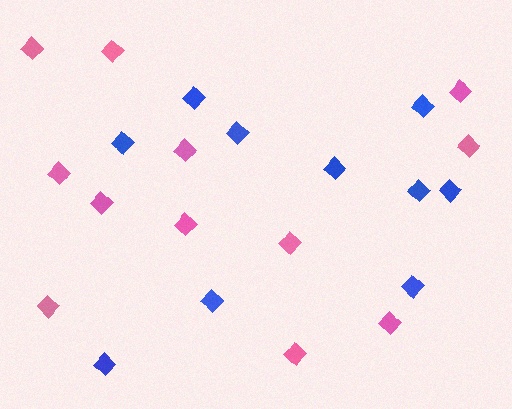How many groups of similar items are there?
There are 2 groups: one group of blue diamonds (10) and one group of pink diamonds (12).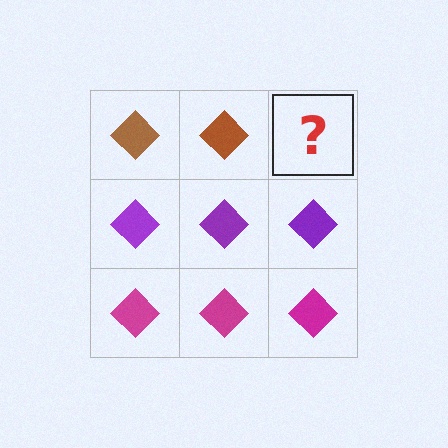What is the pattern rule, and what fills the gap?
The rule is that each row has a consistent color. The gap should be filled with a brown diamond.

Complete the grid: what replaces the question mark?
The question mark should be replaced with a brown diamond.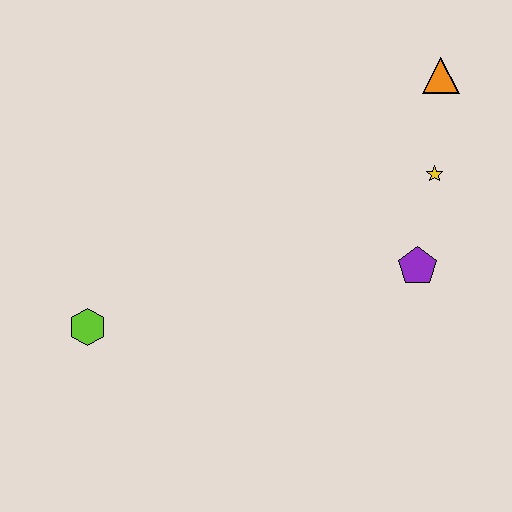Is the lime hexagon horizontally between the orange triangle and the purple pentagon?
No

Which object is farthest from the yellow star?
The lime hexagon is farthest from the yellow star.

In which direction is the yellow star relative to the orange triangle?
The yellow star is below the orange triangle.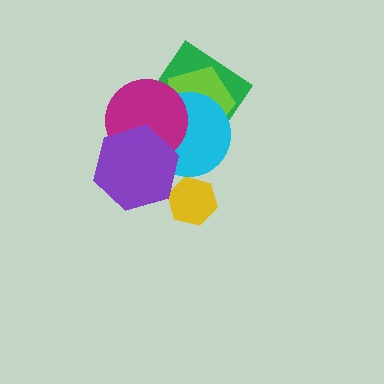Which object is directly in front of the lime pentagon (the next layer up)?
The cyan circle is directly in front of the lime pentagon.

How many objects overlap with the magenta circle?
4 objects overlap with the magenta circle.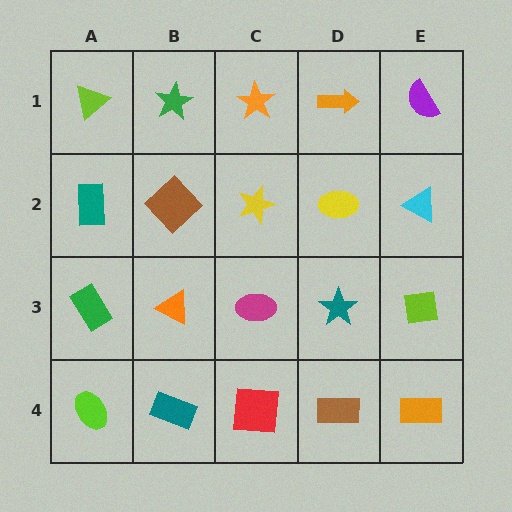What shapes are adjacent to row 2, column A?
A lime triangle (row 1, column A), a green rectangle (row 3, column A), a brown diamond (row 2, column B).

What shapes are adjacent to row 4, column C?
A magenta ellipse (row 3, column C), a teal rectangle (row 4, column B), a brown rectangle (row 4, column D).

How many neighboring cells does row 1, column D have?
3.